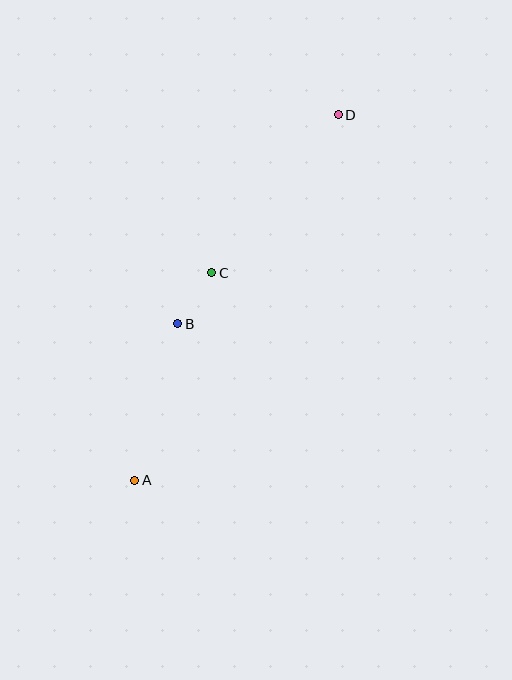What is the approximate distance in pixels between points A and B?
The distance between A and B is approximately 162 pixels.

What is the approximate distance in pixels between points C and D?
The distance between C and D is approximately 203 pixels.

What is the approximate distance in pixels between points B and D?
The distance between B and D is approximately 264 pixels.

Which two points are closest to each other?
Points B and C are closest to each other.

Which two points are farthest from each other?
Points A and D are farthest from each other.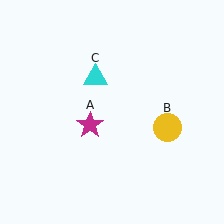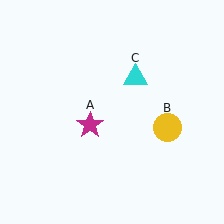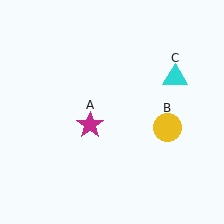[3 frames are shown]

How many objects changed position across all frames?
1 object changed position: cyan triangle (object C).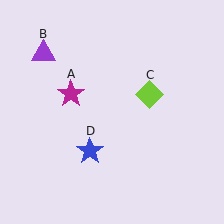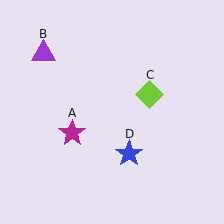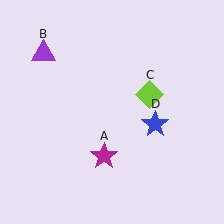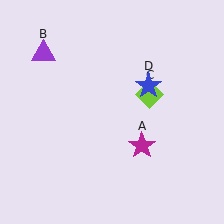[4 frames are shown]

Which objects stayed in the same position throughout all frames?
Purple triangle (object B) and lime diamond (object C) remained stationary.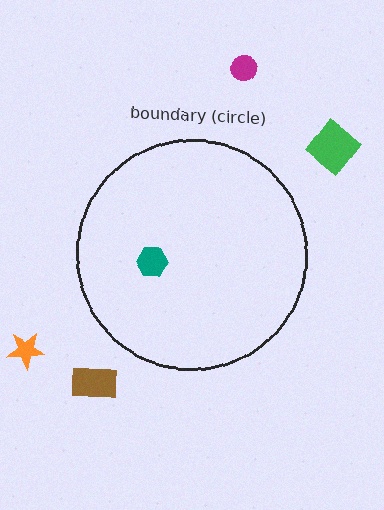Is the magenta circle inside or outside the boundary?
Outside.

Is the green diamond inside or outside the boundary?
Outside.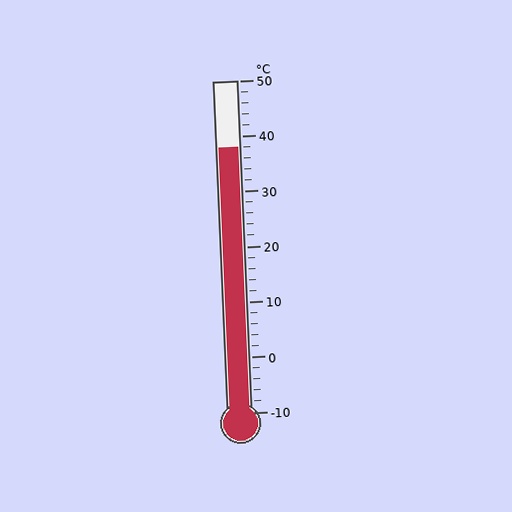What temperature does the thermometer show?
The thermometer shows approximately 38°C.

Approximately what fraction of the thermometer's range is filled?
The thermometer is filled to approximately 80% of its range.